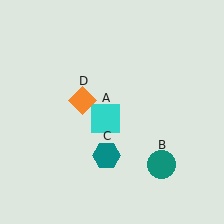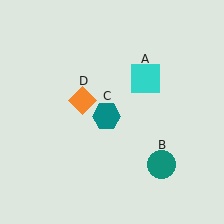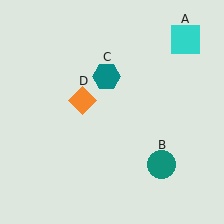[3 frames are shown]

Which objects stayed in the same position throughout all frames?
Teal circle (object B) and orange diamond (object D) remained stationary.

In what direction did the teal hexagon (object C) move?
The teal hexagon (object C) moved up.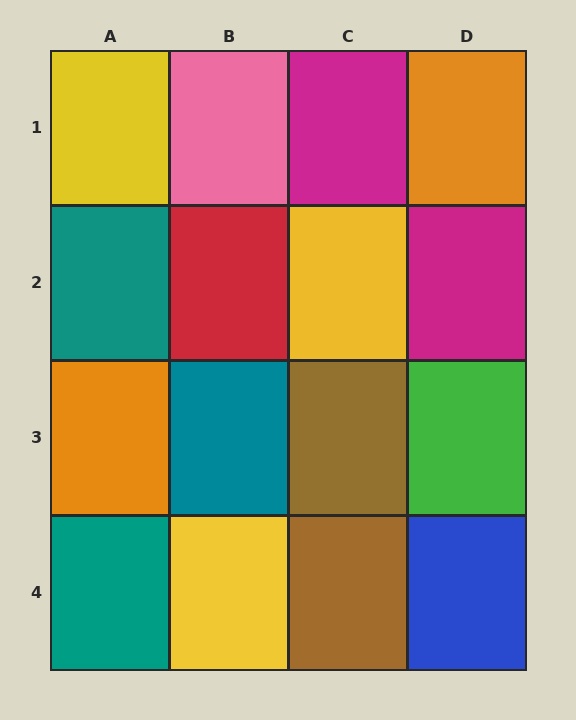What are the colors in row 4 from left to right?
Teal, yellow, brown, blue.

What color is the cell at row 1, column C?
Magenta.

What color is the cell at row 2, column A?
Teal.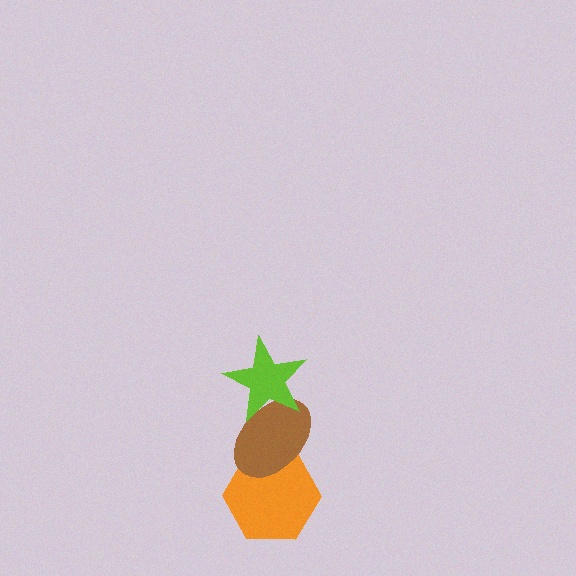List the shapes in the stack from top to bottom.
From top to bottom: the lime star, the brown ellipse, the orange hexagon.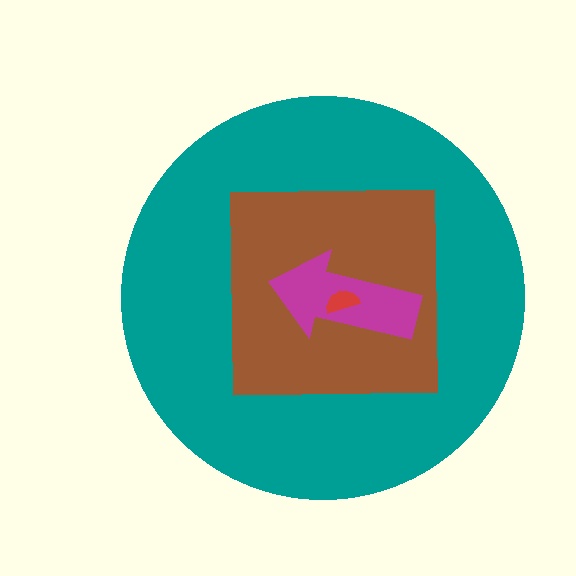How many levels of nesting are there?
4.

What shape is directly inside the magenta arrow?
The red semicircle.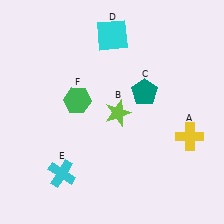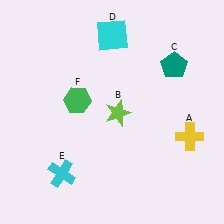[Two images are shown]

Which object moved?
The teal pentagon (C) moved right.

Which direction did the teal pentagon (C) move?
The teal pentagon (C) moved right.